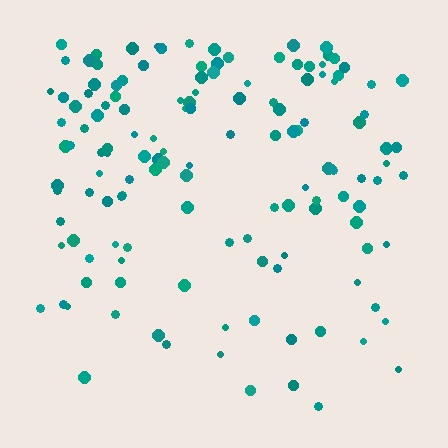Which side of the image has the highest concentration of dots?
The top.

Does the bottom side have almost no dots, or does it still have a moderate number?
Still a moderate number, just noticeably fewer than the top.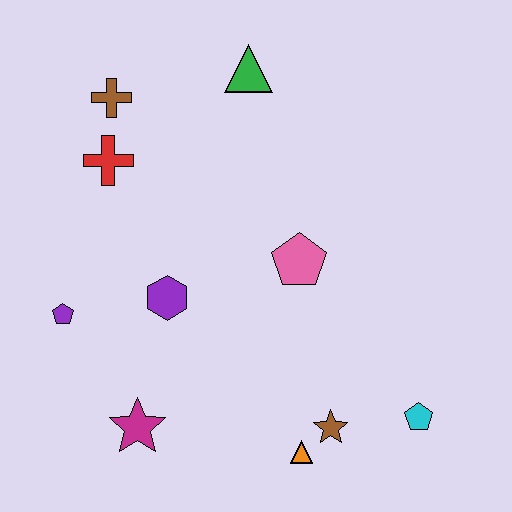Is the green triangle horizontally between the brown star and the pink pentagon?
No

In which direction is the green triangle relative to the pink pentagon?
The green triangle is above the pink pentagon.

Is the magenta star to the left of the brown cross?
No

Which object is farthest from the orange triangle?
The brown cross is farthest from the orange triangle.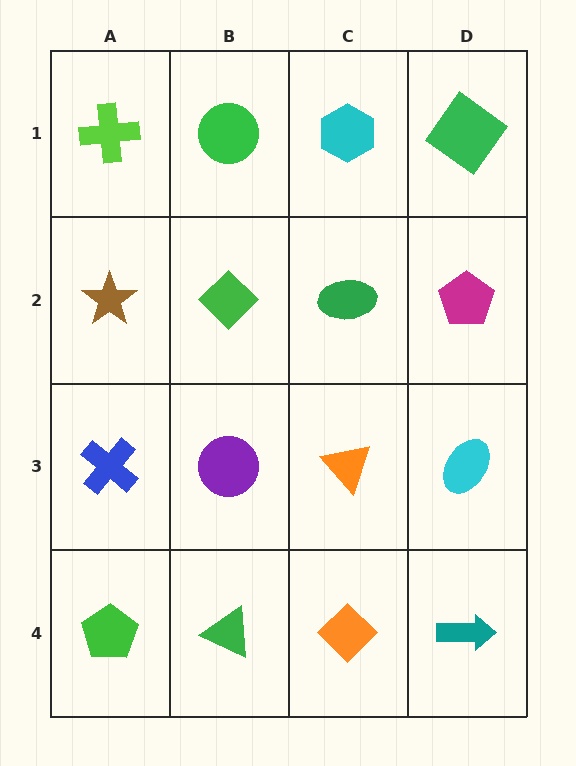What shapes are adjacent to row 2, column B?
A green circle (row 1, column B), a purple circle (row 3, column B), a brown star (row 2, column A), a green ellipse (row 2, column C).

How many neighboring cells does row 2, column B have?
4.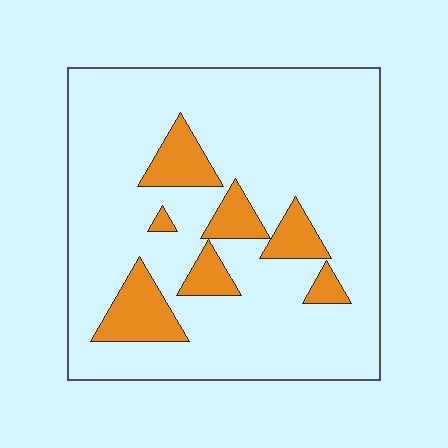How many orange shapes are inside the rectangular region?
7.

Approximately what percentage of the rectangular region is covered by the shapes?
Approximately 15%.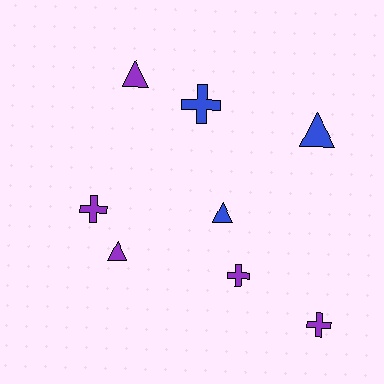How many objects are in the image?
There are 8 objects.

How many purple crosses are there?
There are 3 purple crosses.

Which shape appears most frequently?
Cross, with 4 objects.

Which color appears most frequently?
Purple, with 5 objects.